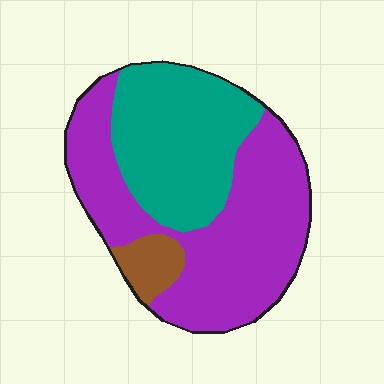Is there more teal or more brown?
Teal.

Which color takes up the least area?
Brown, at roughly 5%.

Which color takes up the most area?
Purple, at roughly 55%.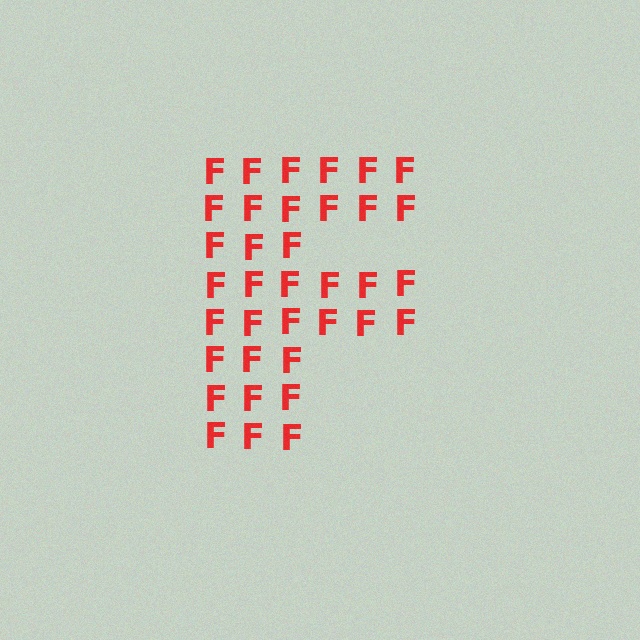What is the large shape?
The large shape is the letter F.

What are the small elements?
The small elements are letter F's.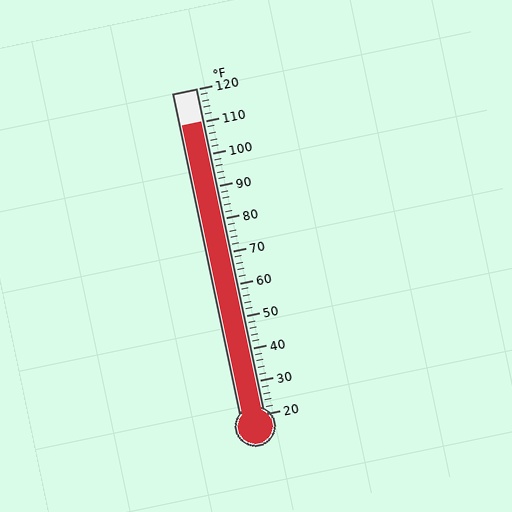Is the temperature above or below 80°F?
The temperature is above 80°F.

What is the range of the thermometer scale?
The thermometer scale ranges from 20°F to 120°F.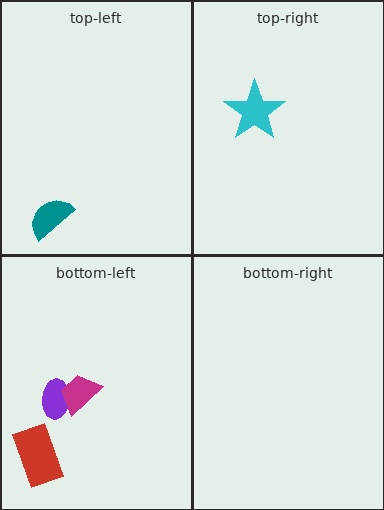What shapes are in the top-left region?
The teal semicircle.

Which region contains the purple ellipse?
The bottom-left region.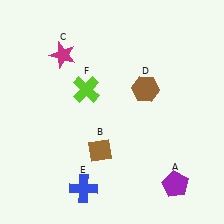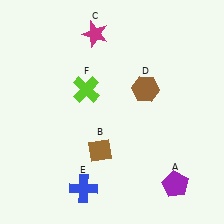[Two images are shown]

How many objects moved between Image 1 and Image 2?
1 object moved between the two images.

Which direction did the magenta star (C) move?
The magenta star (C) moved right.